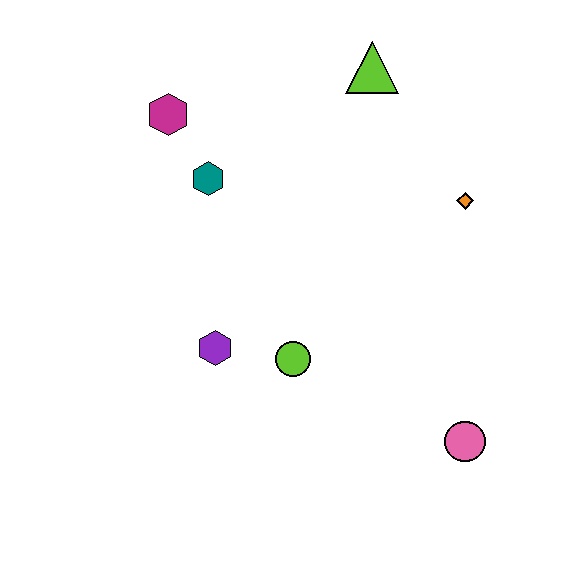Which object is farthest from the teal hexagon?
The pink circle is farthest from the teal hexagon.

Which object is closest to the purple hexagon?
The lime circle is closest to the purple hexagon.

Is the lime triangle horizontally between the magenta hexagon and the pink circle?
Yes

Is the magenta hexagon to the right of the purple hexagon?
No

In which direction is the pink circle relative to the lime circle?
The pink circle is to the right of the lime circle.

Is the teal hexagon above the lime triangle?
No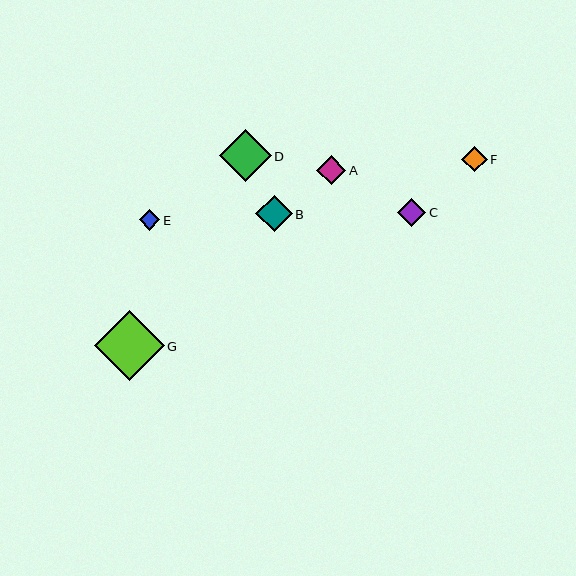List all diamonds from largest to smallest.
From largest to smallest: G, D, B, A, C, F, E.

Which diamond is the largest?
Diamond G is the largest with a size of approximately 70 pixels.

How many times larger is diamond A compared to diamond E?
Diamond A is approximately 1.4 times the size of diamond E.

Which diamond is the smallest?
Diamond E is the smallest with a size of approximately 21 pixels.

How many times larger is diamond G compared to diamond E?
Diamond G is approximately 3.4 times the size of diamond E.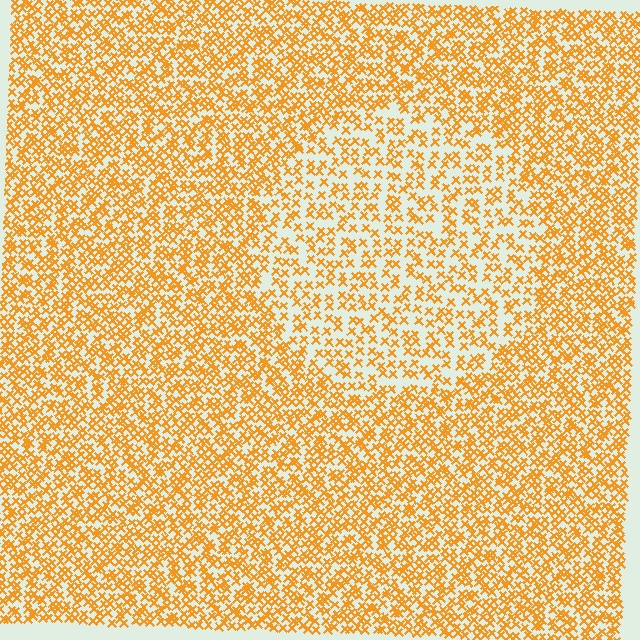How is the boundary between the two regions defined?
The boundary is defined by a change in element density (approximately 1.8x ratio). All elements are the same color, size, and shape.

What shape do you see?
I see a circle.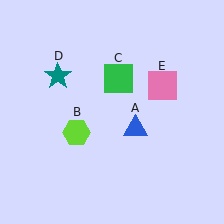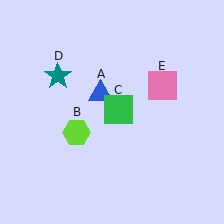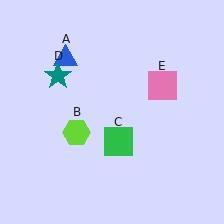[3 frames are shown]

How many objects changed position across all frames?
2 objects changed position: blue triangle (object A), green square (object C).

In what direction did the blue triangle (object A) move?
The blue triangle (object A) moved up and to the left.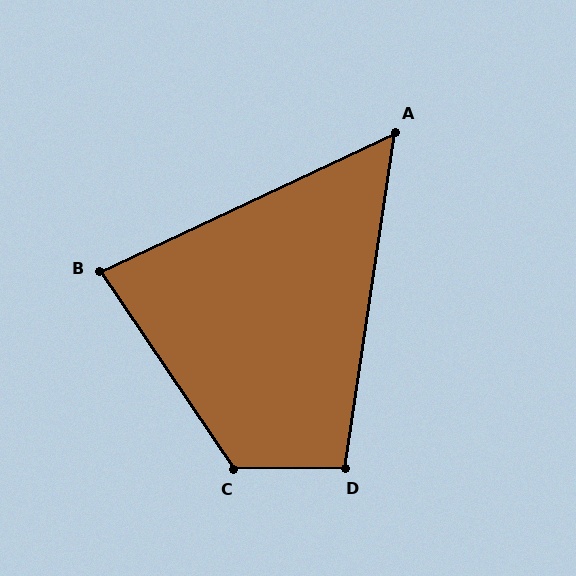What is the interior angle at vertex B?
Approximately 81 degrees (acute).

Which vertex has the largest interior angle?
C, at approximately 124 degrees.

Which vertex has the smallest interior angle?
A, at approximately 56 degrees.